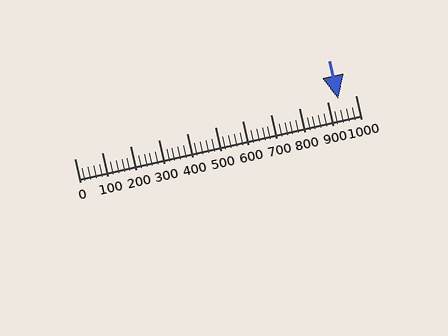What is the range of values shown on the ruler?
The ruler shows values from 0 to 1000.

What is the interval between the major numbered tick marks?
The major tick marks are spaced 100 units apart.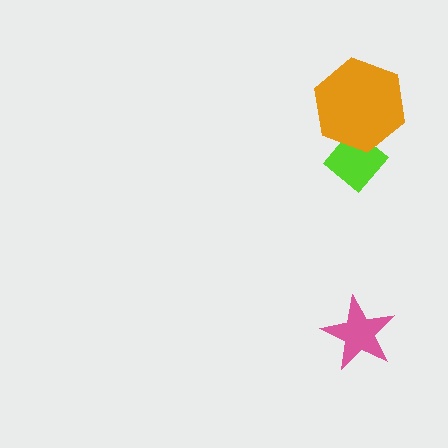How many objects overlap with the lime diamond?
1 object overlaps with the lime diamond.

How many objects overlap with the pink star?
0 objects overlap with the pink star.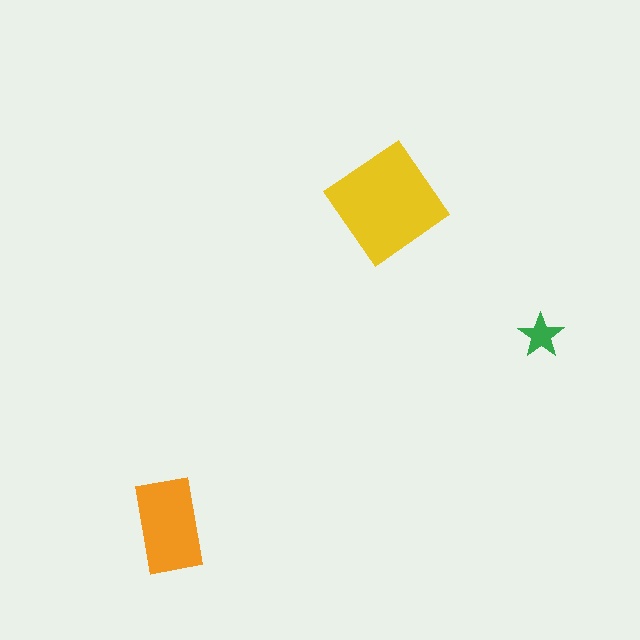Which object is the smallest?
The green star.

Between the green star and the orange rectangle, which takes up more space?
The orange rectangle.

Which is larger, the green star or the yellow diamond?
The yellow diamond.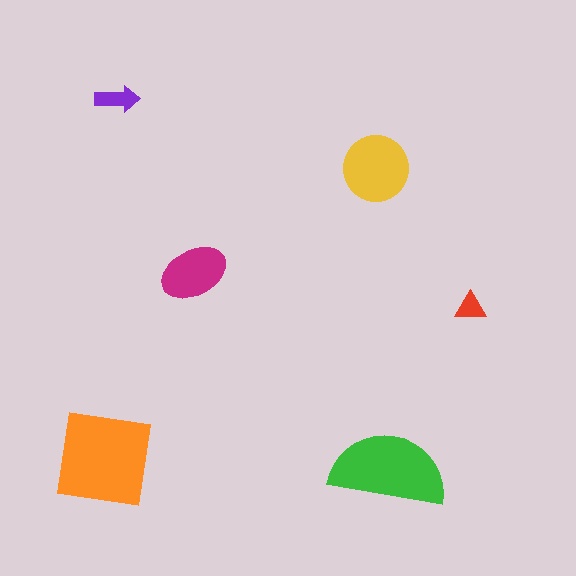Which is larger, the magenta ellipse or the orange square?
The orange square.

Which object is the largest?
The orange square.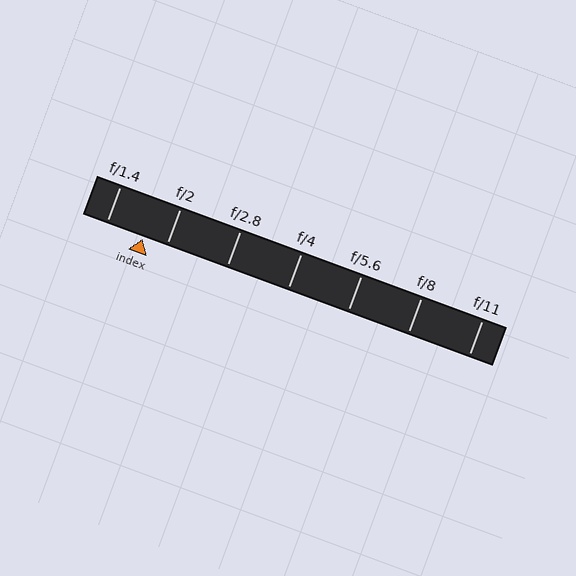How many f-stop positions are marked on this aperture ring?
There are 7 f-stop positions marked.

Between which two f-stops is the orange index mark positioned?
The index mark is between f/1.4 and f/2.